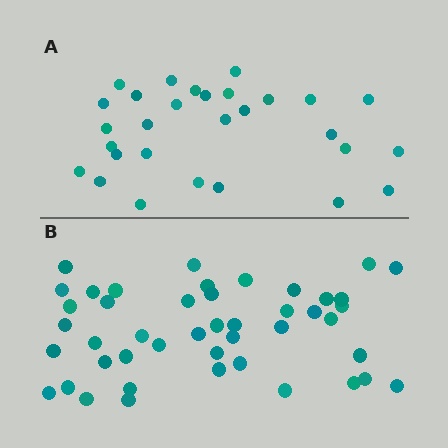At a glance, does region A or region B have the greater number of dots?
Region B (the bottom region) has more dots.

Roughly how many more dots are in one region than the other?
Region B has approximately 15 more dots than region A.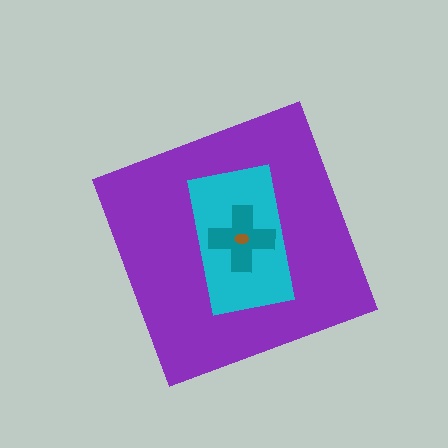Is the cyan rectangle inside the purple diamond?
Yes.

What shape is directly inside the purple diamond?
The cyan rectangle.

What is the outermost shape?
The purple diamond.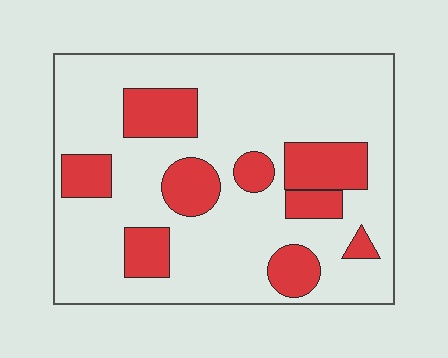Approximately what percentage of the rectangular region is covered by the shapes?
Approximately 25%.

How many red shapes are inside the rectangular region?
9.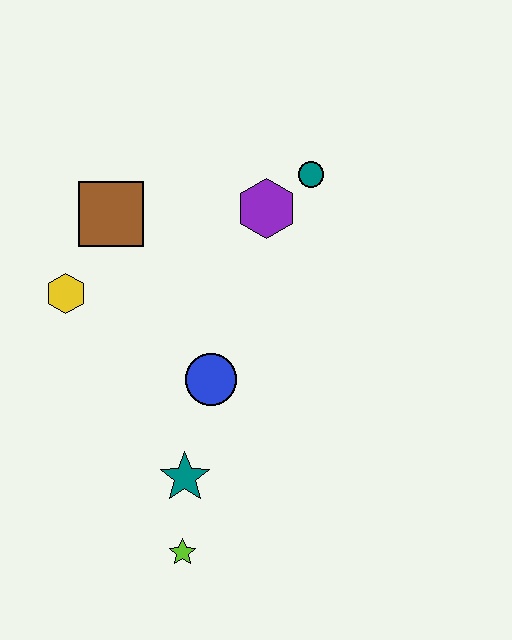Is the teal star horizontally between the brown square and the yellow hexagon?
No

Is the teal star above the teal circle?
No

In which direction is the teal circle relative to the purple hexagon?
The teal circle is to the right of the purple hexagon.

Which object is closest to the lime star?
The teal star is closest to the lime star.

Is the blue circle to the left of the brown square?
No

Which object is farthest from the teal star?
The teal circle is farthest from the teal star.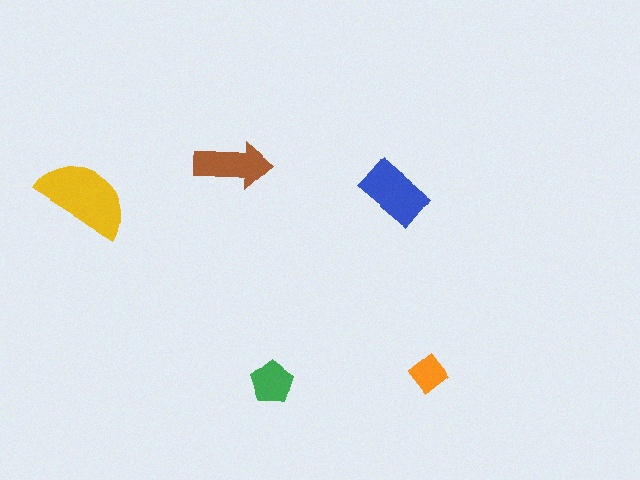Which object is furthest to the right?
The orange diamond is rightmost.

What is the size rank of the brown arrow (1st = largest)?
3rd.